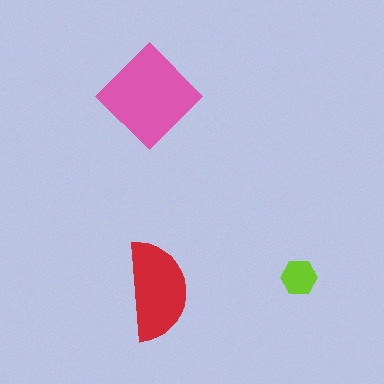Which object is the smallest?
The lime hexagon.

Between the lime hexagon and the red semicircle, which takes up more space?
The red semicircle.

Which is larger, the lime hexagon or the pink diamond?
The pink diamond.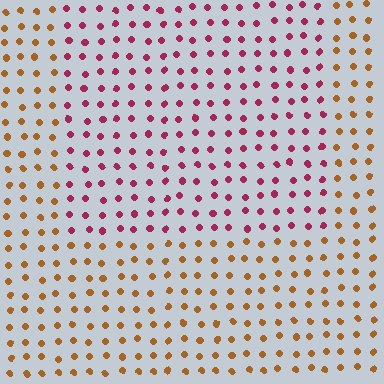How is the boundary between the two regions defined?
The boundary is defined purely by a slight shift in hue (about 51 degrees). Spacing, size, and orientation are identical on both sides.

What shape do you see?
I see a rectangle.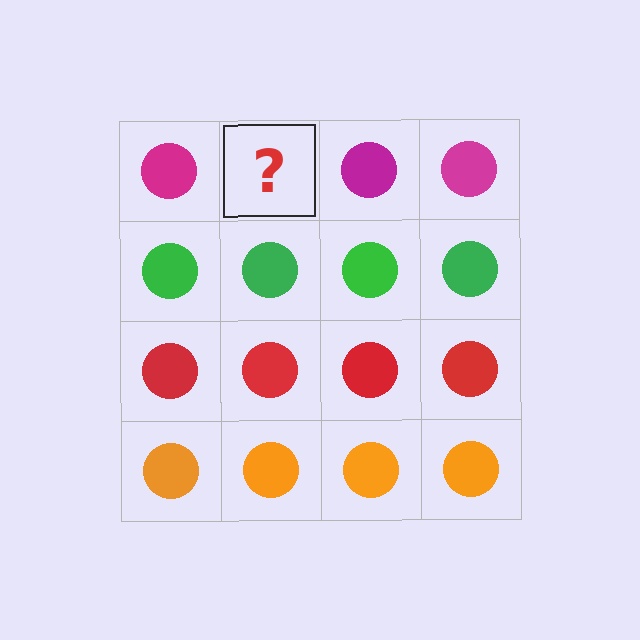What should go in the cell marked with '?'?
The missing cell should contain a magenta circle.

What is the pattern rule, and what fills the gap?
The rule is that each row has a consistent color. The gap should be filled with a magenta circle.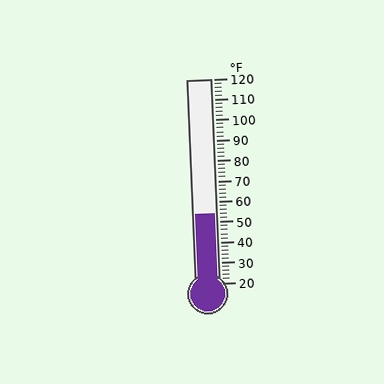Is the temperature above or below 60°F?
The temperature is below 60°F.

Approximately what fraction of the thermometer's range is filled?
The thermometer is filled to approximately 35% of its range.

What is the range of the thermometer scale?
The thermometer scale ranges from 20°F to 120°F.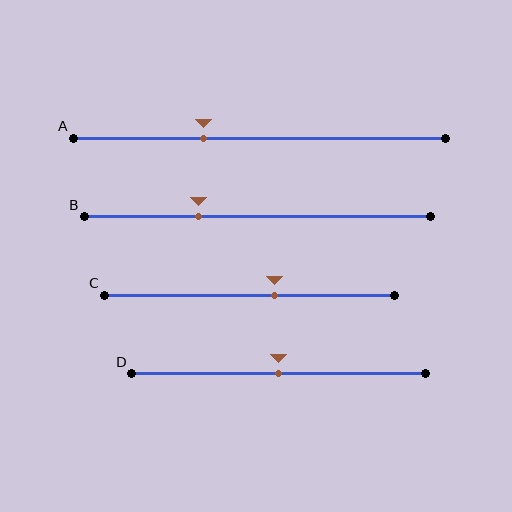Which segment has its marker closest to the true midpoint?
Segment D has its marker closest to the true midpoint.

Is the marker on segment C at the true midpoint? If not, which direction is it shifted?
No, the marker on segment C is shifted to the right by about 9% of the segment length.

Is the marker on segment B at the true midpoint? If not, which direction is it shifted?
No, the marker on segment B is shifted to the left by about 17% of the segment length.